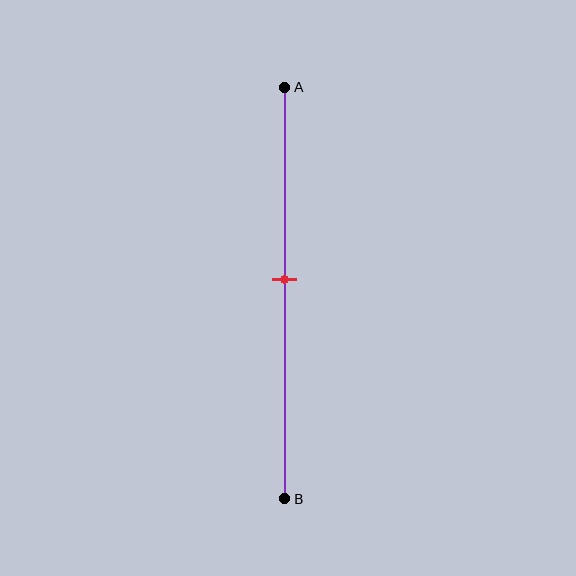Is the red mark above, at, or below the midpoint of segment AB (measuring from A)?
The red mark is above the midpoint of segment AB.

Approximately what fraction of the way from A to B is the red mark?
The red mark is approximately 45% of the way from A to B.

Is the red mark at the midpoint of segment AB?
No, the mark is at about 45% from A, not at the 50% midpoint.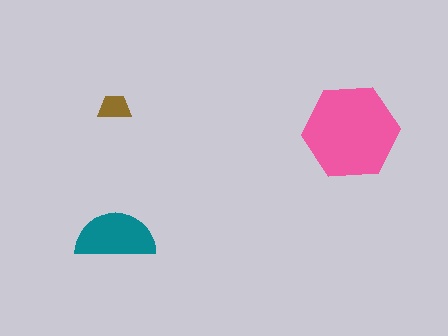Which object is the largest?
The pink hexagon.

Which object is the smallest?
The brown trapezoid.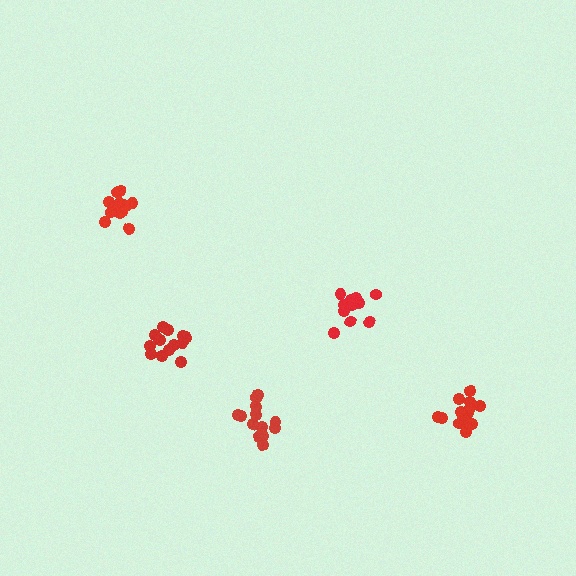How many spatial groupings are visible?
There are 5 spatial groupings.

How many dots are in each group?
Group 1: 14 dots, Group 2: 13 dots, Group 3: 13 dots, Group 4: 14 dots, Group 5: 14 dots (68 total).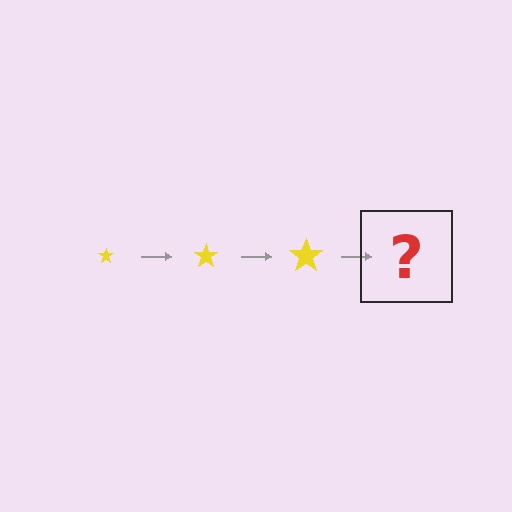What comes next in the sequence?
The next element should be a yellow star, larger than the previous one.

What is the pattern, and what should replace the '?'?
The pattern is that the star gets progressively larger each step. The '?' should be a yellow star, larger than the previous one.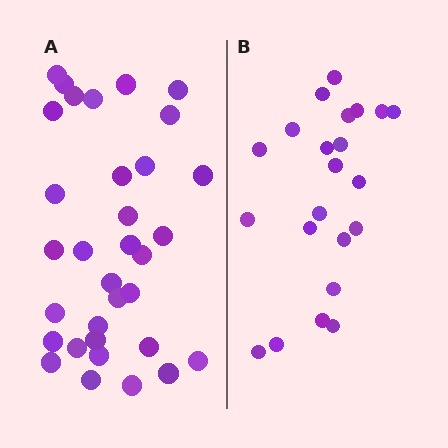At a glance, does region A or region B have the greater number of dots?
Region A (the left region) has more dots.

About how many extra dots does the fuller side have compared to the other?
Region A has roughly 12 or so more dots than region B.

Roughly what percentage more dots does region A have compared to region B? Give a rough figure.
About 50% more.